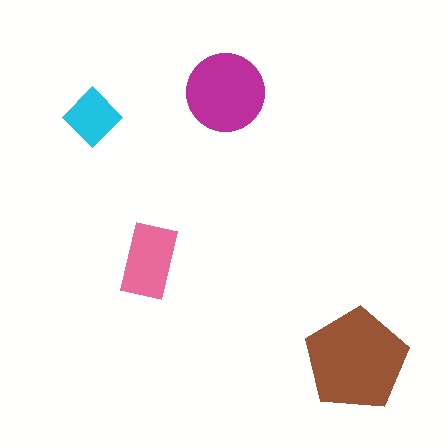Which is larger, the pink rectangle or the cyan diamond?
The pink rectangle.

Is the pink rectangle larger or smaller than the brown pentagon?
Smaller.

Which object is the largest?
The brown pentagon.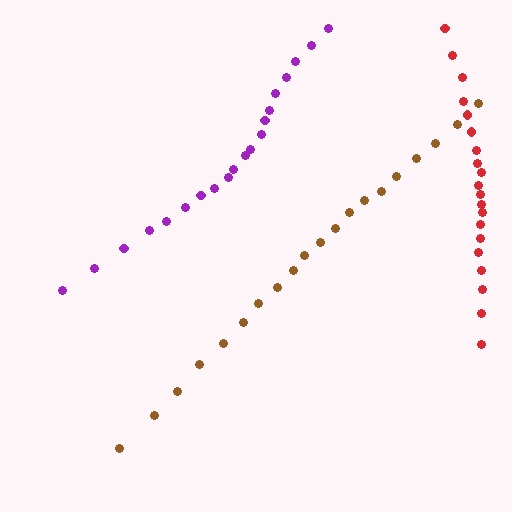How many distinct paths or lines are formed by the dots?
There are 3 distinct paths.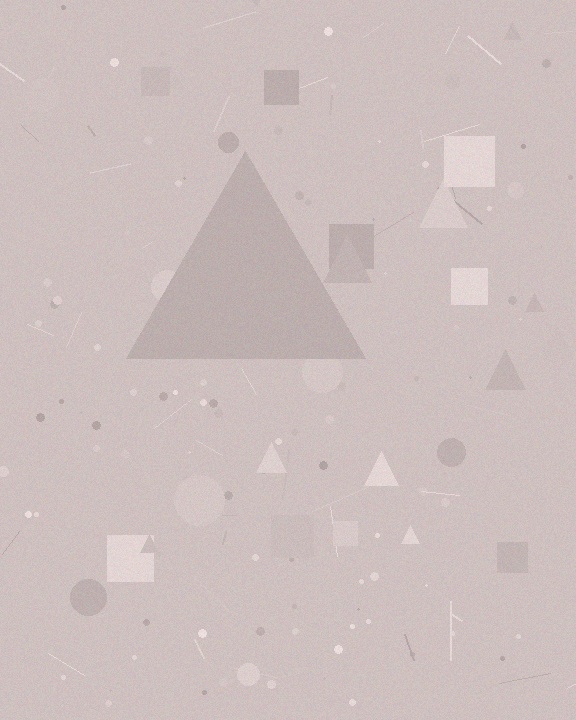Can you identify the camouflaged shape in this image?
The camouflaged shape is a triangle.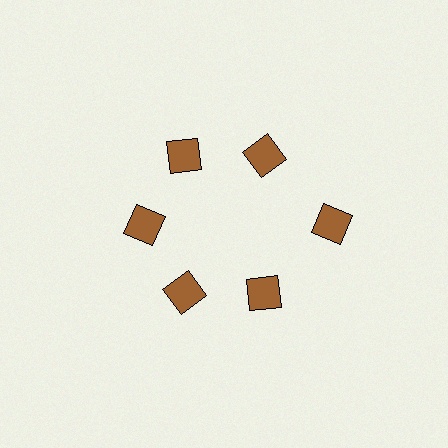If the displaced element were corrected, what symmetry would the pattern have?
It would have 6-fold rotational symmetry — the pattern would map onto itself every 60 degrees.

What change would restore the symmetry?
The symmetry would be restored by moving it inward, back onto the ring so that all 6 diamonds sit at equal angles and equal distance from the center.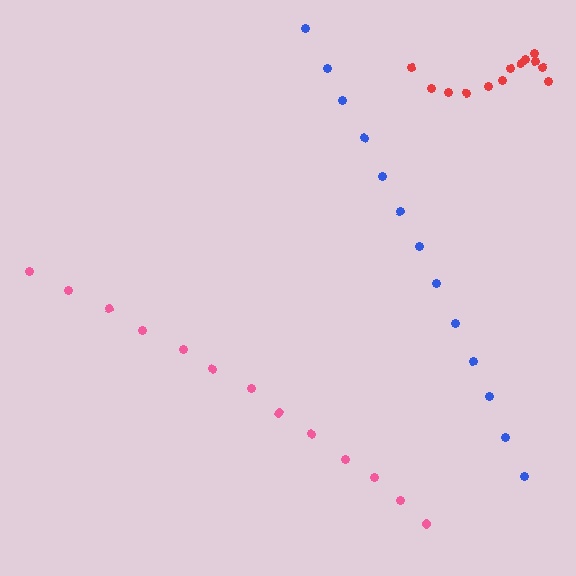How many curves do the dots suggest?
There are 3 distinct paths.